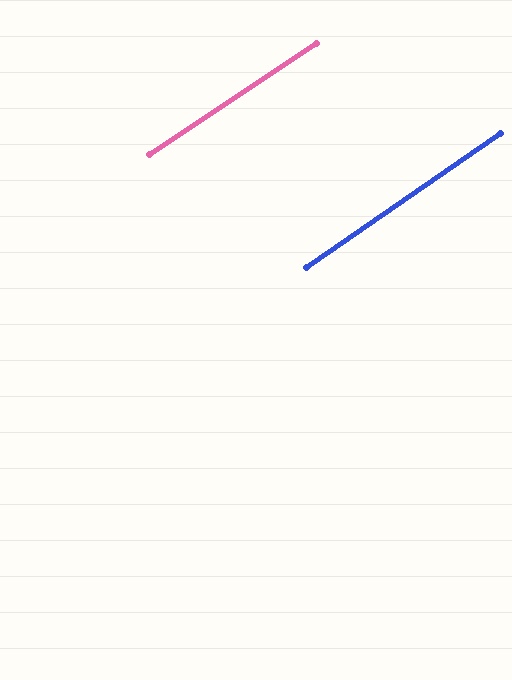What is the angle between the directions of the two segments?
Approximately 1 degree.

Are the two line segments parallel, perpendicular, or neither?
Parallel — their directions differ by only 1.0°.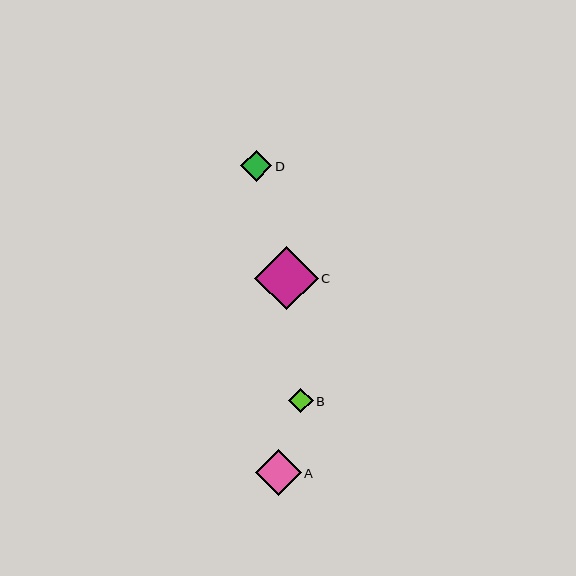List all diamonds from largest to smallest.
From largest to smallest: C, A, D, B.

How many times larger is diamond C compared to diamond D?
Diamond C is approximately 2.0 times the size of diamond D.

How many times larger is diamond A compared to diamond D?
Diamond A is approximately 1.5 times the size of diamond D.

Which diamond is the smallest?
Diamond B is the smallest with a size of approximately 25 pixels.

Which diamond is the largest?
Diamond C is the largest with a size of approximately 63 pixels.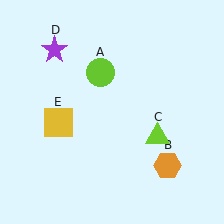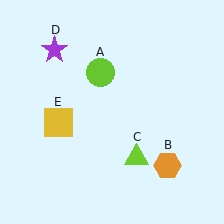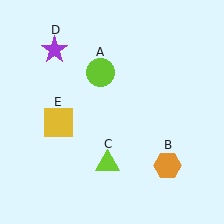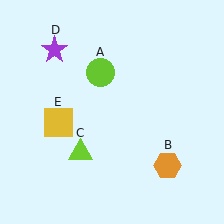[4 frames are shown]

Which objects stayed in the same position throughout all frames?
Lime circle (object A) and orange hexagon (object B) and purple star (object D) and yellow square (object E) remained stationary.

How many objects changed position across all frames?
1 object changed position: lime triangle (object C).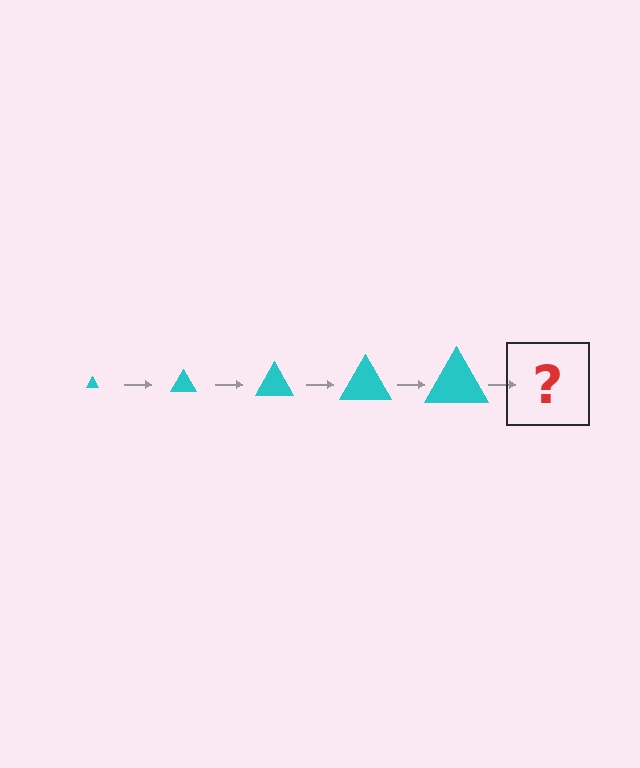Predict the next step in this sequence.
The next step is a cyan triangle, larger than the previous one.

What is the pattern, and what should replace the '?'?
The pattern is that the triangle gets progressively larger each step. The '?' should be a cyan triangle, larger than the previous one.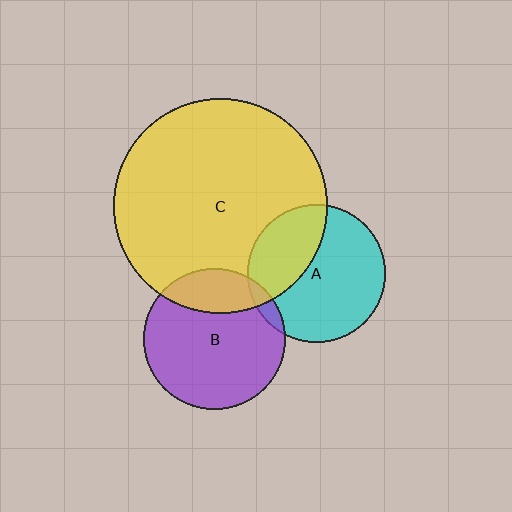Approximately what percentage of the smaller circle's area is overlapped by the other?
Approximately 20%.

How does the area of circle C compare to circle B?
Approximately 2.3 times.